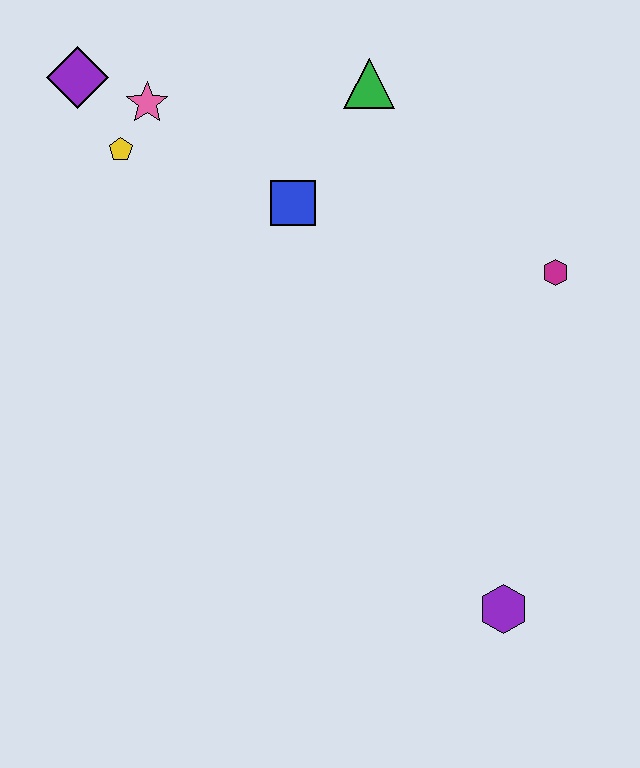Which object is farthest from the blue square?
The purple hexagon is farthest from the blue square.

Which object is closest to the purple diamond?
The pink star is closest to the purple diamond.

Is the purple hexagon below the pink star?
Yes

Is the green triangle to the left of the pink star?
No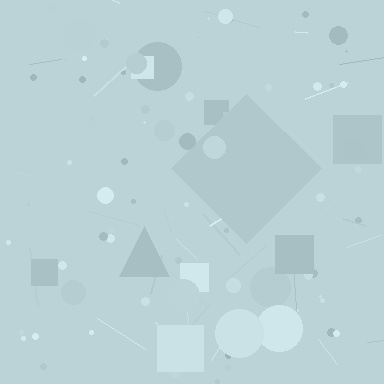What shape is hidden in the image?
A diamond is hidden in the image.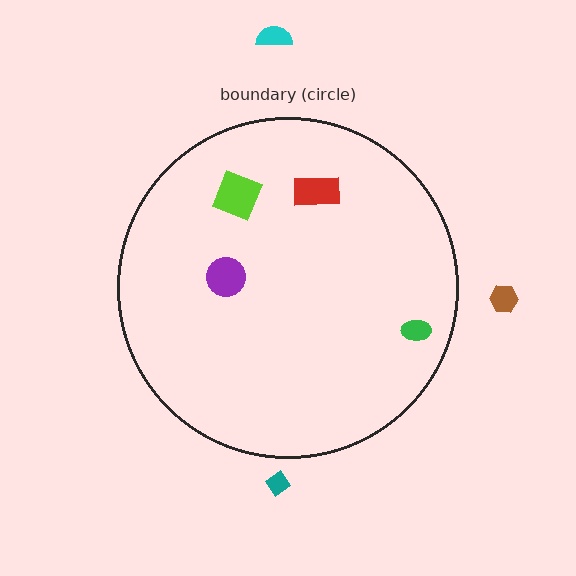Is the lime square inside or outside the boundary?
Inside.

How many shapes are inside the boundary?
4 inside, 3 outside.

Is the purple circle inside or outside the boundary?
Inside.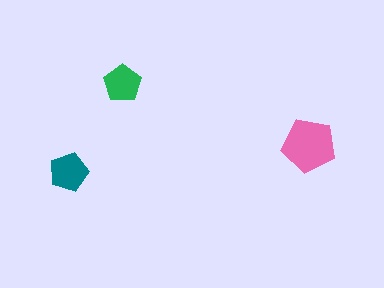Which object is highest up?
The green pentagon is topmost.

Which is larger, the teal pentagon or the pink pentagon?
The pink one.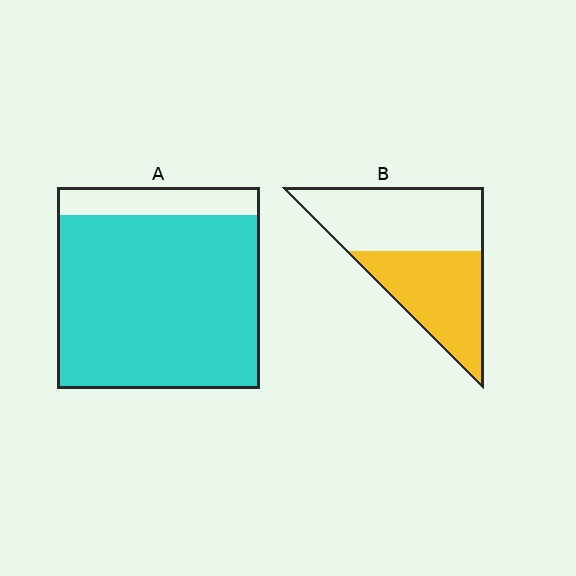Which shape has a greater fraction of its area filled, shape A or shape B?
Shape A.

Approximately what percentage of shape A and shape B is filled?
A is approximately 85% and B is approximately 45%.